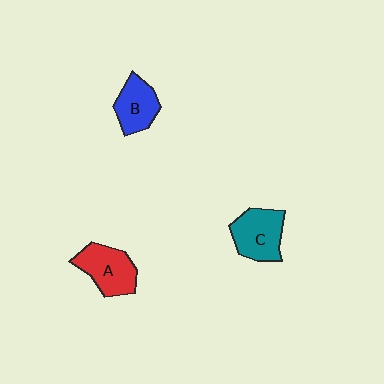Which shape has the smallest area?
Shape B (blue).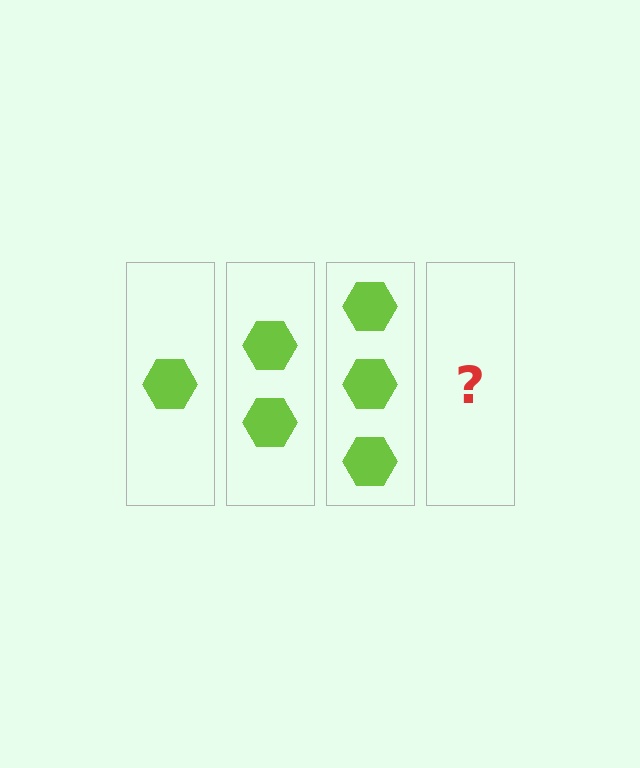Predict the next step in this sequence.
The next step is 4 hexagons.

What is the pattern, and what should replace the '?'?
The pattern is that each step adds one more hexagon. The '?' should be 4 hexagons.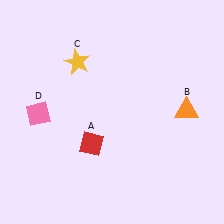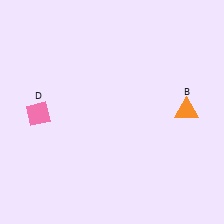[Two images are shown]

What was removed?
The red diamond (A), the yellow star (C) were removed in Image 2.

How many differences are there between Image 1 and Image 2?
There are 2 differences between the two images.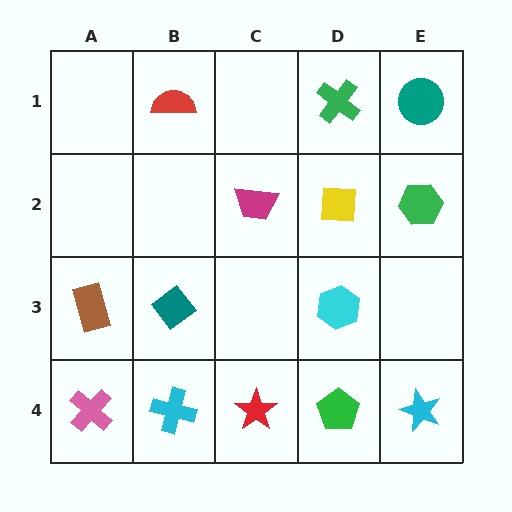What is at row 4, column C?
A red star.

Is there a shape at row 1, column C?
No, that cell is empty.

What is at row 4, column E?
A cyan star.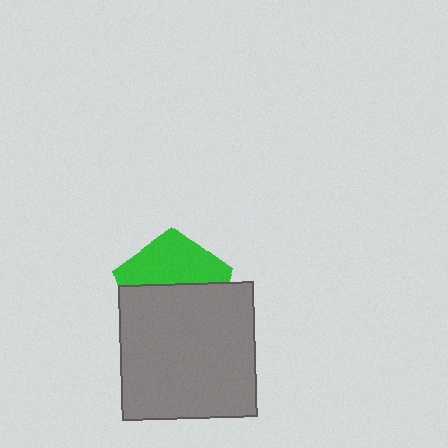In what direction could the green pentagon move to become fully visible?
The green pentagon could move up. That would shift it out from behind the gray square entirely.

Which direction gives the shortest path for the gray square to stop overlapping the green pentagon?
Moving down gives the shortest separation.